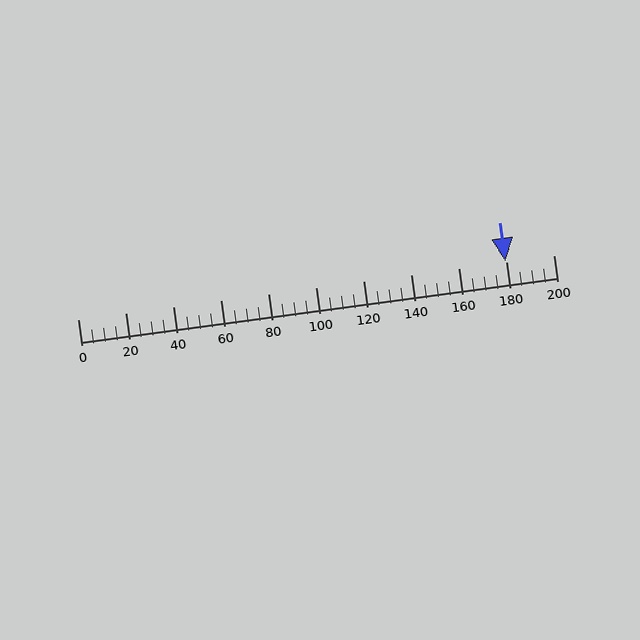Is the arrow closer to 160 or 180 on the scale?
The arrow is closer to 180.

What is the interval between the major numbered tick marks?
The major tick marks are spaced 20 units apart.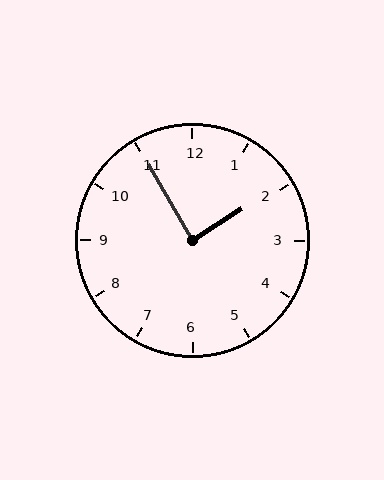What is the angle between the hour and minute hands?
Approximately 88 degrees.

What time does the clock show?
1:55.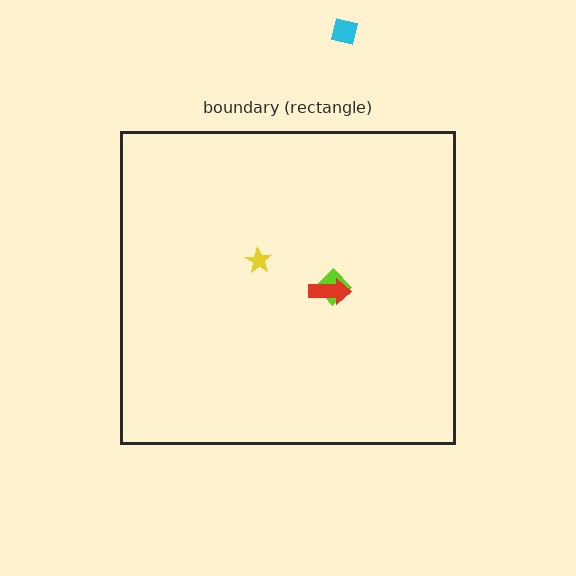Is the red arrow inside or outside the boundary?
Inside.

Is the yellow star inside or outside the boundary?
Inside.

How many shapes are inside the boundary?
3 inside, 1 outside.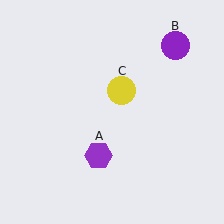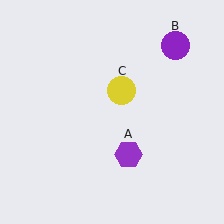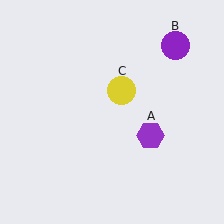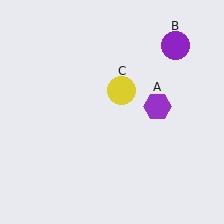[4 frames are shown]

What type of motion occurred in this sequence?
The purple hexagon (object A) rotated counterclockwise around the center of the scene.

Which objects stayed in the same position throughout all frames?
Purple circle (object B) and yellow circle (object C) remained stationary.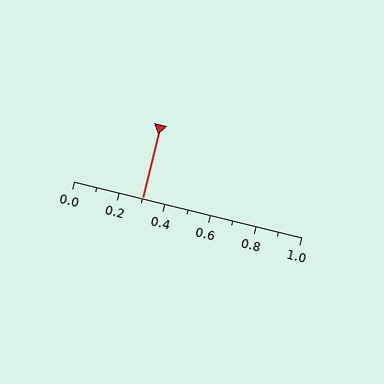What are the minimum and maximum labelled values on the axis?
The axis runs from 0.0 to 1.0.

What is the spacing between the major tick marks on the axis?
The major ticks are spaced 0.2 apart.